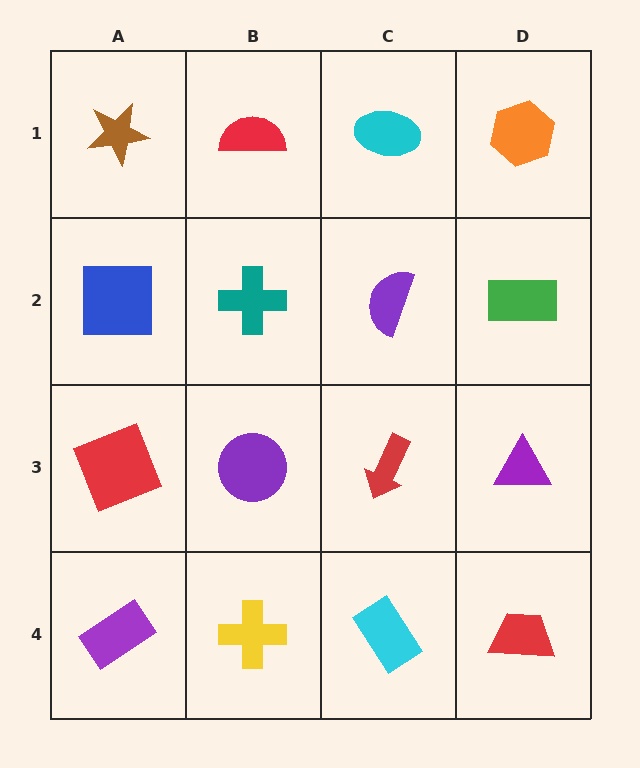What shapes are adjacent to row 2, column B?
A red semicircle (row 1, column B), a purple circle (row 3, column B), a blue square (row 2, column A), a purple semicircle (row 2, column C).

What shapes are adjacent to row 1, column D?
A green rectangle (row 2, column D), a cyan ellipse (row 1, column C).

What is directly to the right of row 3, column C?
A purple triangle.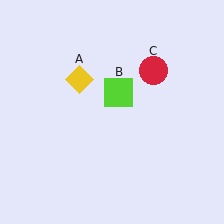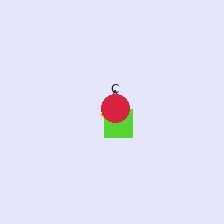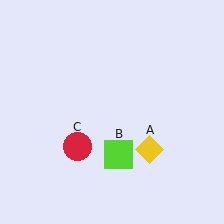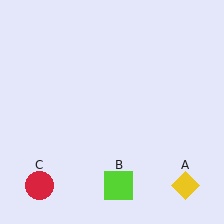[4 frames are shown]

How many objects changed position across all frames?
3 objects changed position: yellow diamond (object A), lime square (object B), red circle (object C).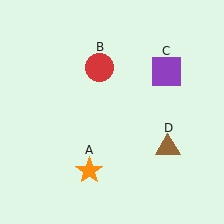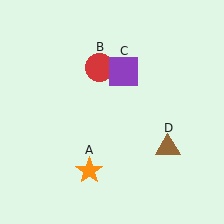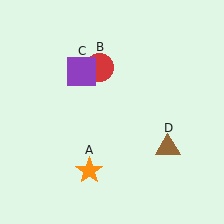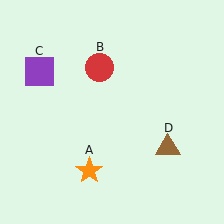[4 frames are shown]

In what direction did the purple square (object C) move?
The purple square (object C) moved left.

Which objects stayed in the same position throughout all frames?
Orange star (object A) and red circle (object B) and brown triangle (object D) remained stationary.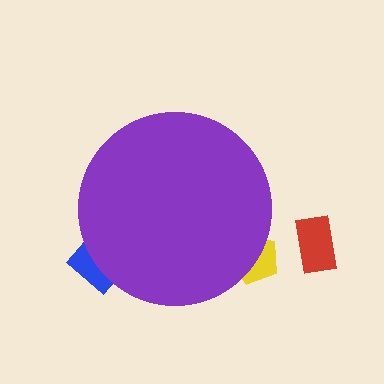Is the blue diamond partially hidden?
Yes, the blue diamond is partially hidden behind the purple circle.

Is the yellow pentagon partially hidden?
Yes, the yellow pentagon is partially hidden behind the purple circle.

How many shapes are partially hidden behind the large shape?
2 shapes are partially hidden.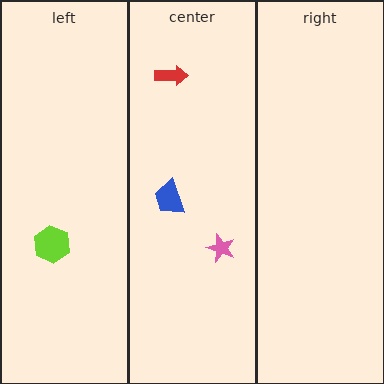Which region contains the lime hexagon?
The left region.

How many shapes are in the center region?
3.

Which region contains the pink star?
The center region.